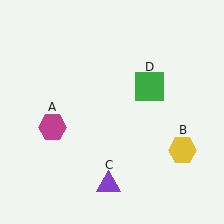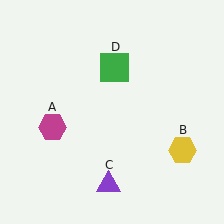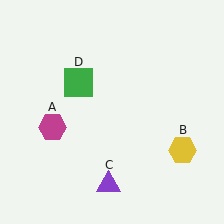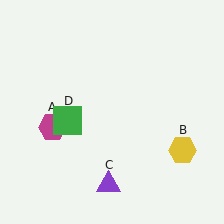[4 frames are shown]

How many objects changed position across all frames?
1 object changed position: green square (object D).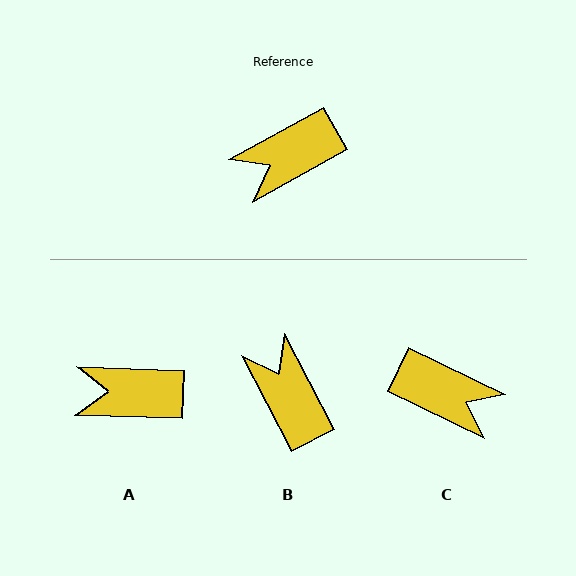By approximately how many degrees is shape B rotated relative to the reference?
Approximately 92 degrees clockwise.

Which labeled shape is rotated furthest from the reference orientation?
C, about 125 degrees away.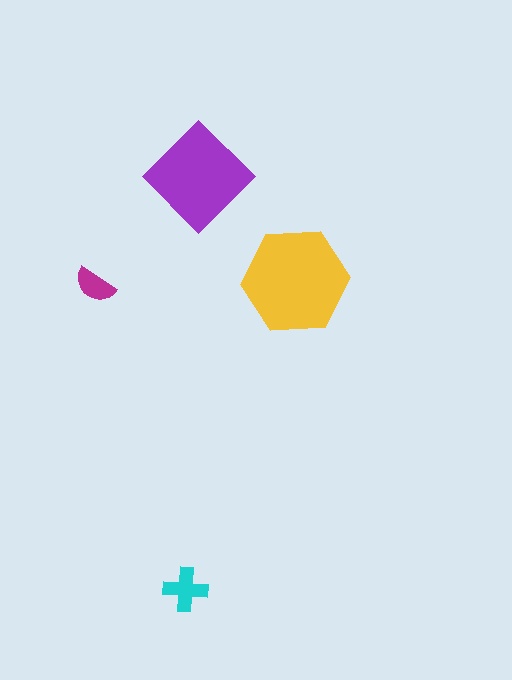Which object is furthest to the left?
The magenta semicircle is leftmost.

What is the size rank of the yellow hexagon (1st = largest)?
1st.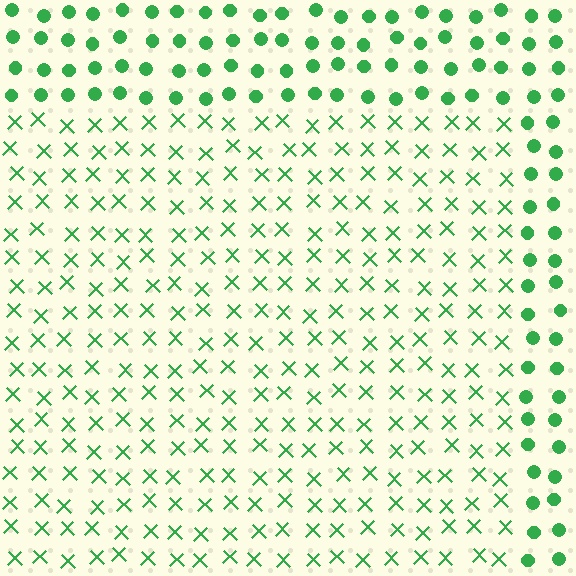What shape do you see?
I see a rectangle.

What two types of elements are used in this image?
The image uses X marks inside the rectangle region and circles outside it.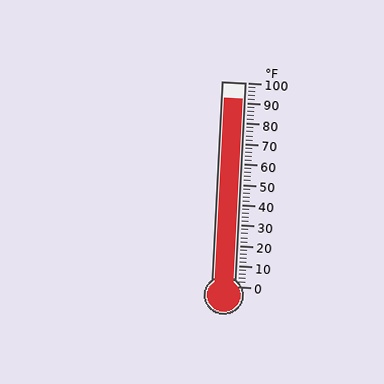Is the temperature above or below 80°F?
The temperature is above 80°F.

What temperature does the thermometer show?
The thermometer shows approximately 92°F.